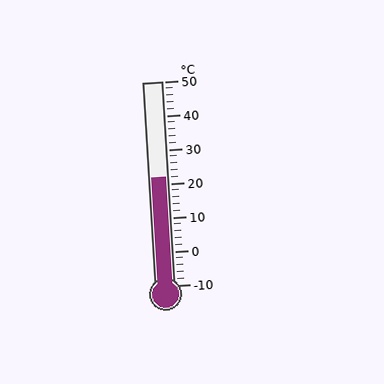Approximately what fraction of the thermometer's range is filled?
The thermometer is filled to approximately 55% of its range.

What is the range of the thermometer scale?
The thermometer scale ranges from -10°C to 50°C.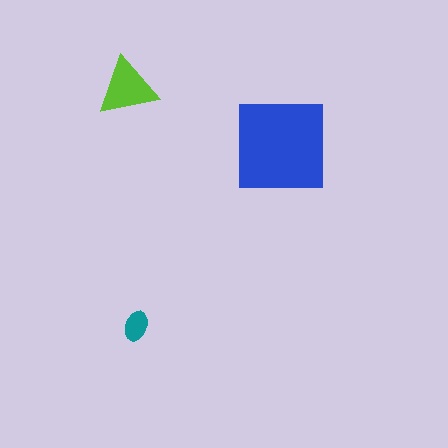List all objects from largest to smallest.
The blue square, the lime triangle, the teal ellipse.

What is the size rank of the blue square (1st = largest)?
1st.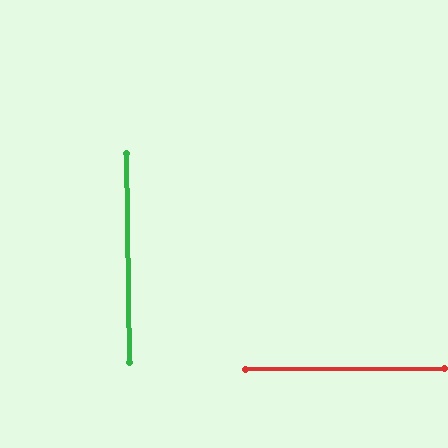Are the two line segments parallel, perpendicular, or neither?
Perpendicular — they meet at approximately 90°.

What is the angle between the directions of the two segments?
Approximately 90 degrees.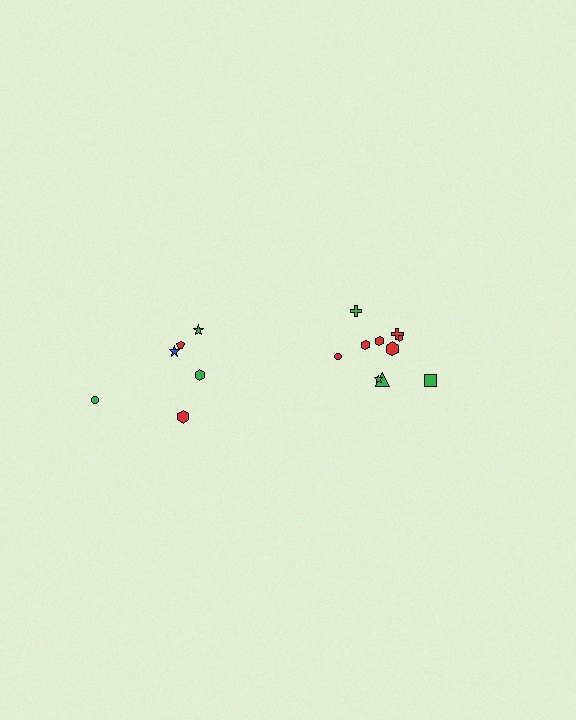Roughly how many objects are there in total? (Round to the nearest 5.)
Roughly 15 objects in total.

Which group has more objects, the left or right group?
The right group.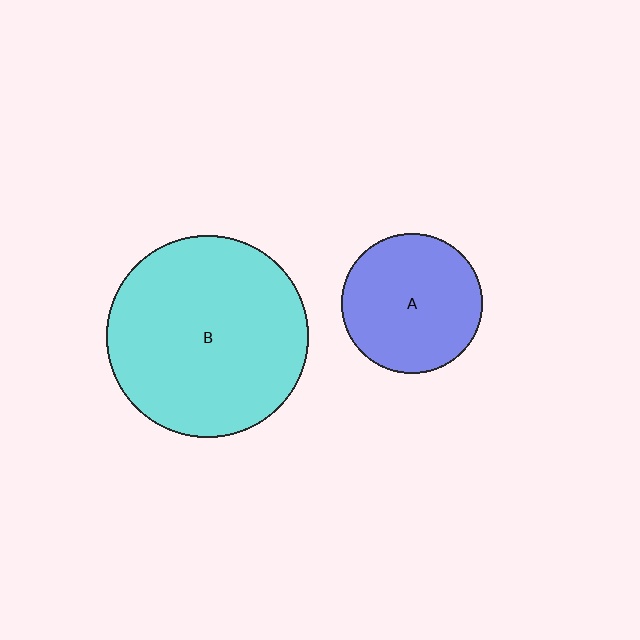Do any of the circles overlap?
No, none of the circles overlap.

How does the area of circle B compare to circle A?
Approximately 2.1 times.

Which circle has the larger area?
Circle B (cyan).